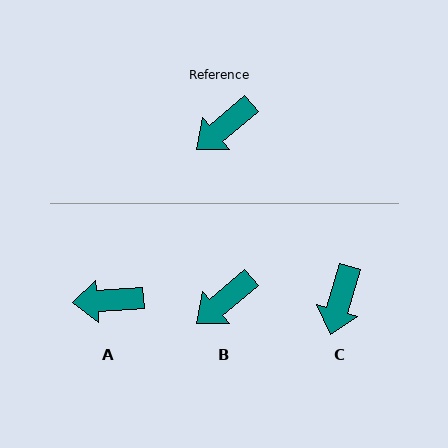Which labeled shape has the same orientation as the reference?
B.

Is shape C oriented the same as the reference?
No, it is off by about 34 degrees.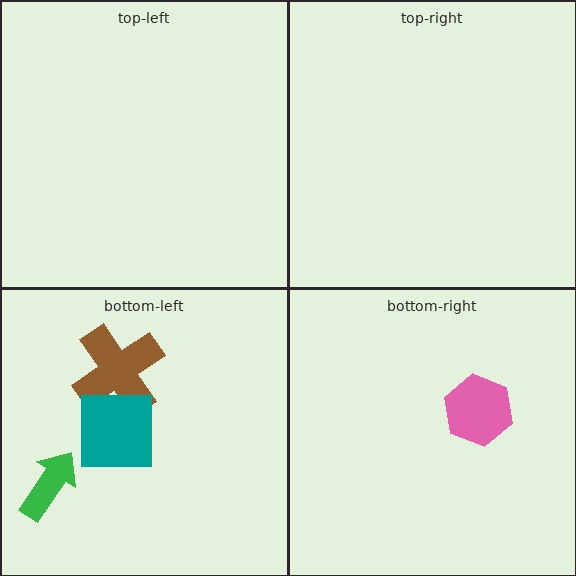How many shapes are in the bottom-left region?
3.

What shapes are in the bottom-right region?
The pink hexagon.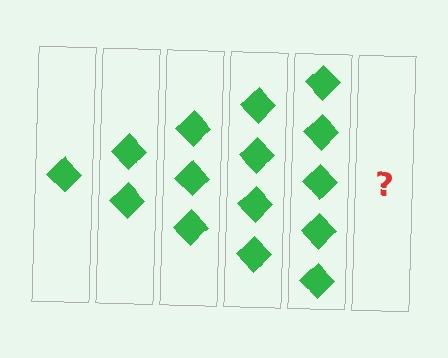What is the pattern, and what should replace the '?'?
The pattern is that each step adds one more diamond. The '?' should be 6 diamonds.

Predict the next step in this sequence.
The next step is 6 diamonds.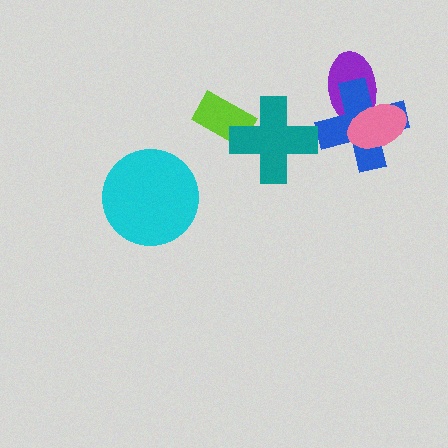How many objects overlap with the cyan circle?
0 objects overlap with the cyan circle.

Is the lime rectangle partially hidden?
Yes, it is partially covered by another shape.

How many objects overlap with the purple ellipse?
2 objects overlap with the purple ellipse.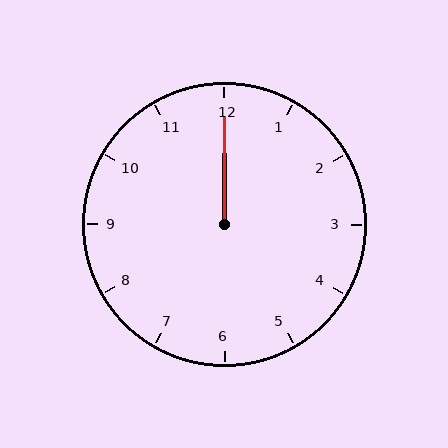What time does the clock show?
12:00.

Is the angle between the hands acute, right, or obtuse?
It is acute.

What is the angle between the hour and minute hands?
Approximately 0 degrees.